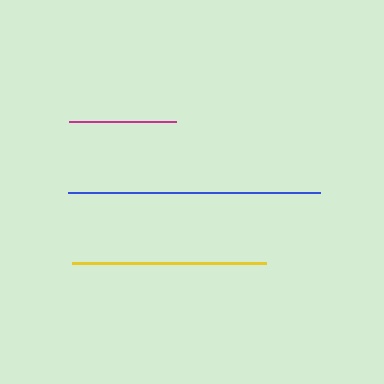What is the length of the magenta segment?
The magenta segment is approximately 107 pixels long.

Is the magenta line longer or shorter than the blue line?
The blue line is longer than the magenta line.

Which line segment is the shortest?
The magenta line is the shortest at approximately 107 pixels.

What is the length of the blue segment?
The blue segment is approximately 252 pixels long.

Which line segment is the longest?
The blue line is the longest at approximately 252 pixels.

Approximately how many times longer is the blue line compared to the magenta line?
The blue line is approximately 2.4 times the length of the magenta line.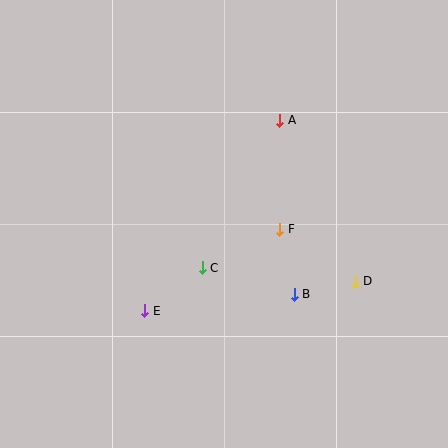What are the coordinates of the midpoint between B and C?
The midpoint between B and C is at (248, 281).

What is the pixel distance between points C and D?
The distance between C and D is 154 pixels.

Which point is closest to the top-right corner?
Point A is closest to the top-right corner.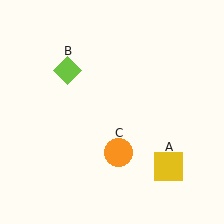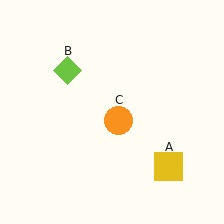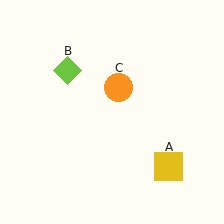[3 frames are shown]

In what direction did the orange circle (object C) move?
The orange circle (object C) moved up.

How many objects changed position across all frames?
1 object changed position: orange circle (object C).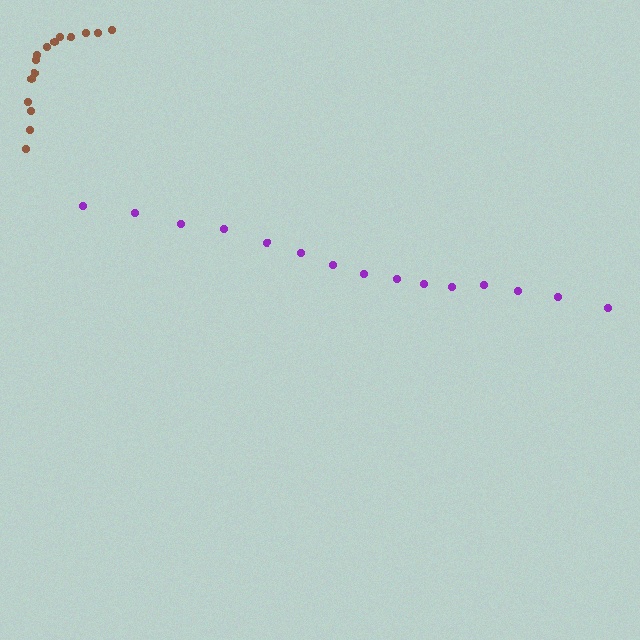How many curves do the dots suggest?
There are 2 distinct paths.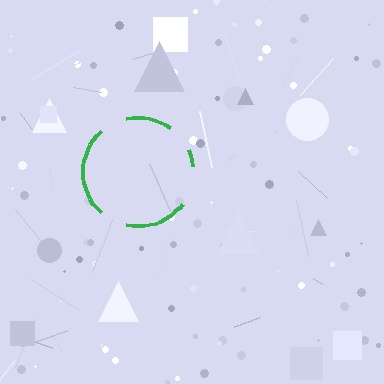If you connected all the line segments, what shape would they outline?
They would outline a circle.